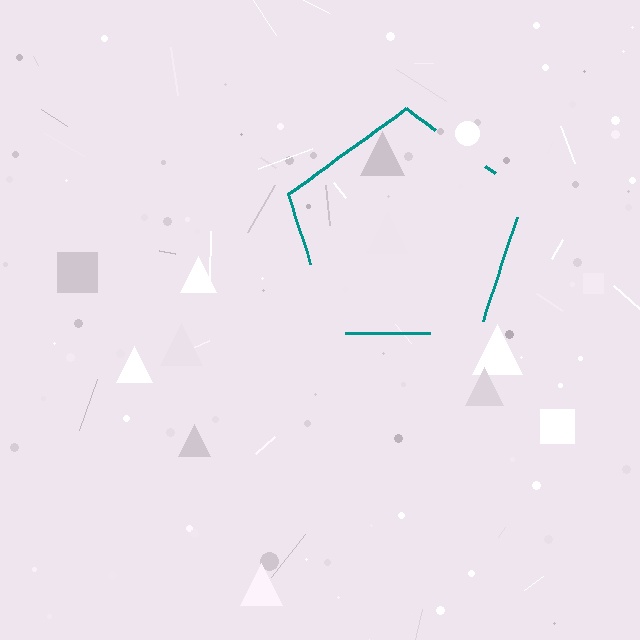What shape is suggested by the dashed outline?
The dashed outline suggests a pentagon.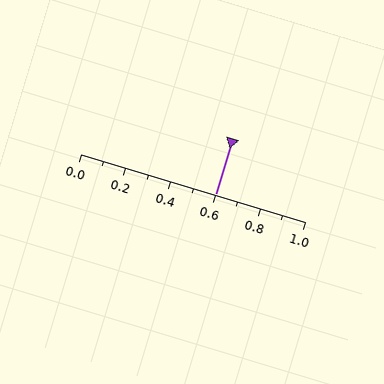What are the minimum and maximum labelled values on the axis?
The axis runs from 0.0 to 1.0.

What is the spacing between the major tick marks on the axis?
The major ticks are spaced 0.2 apart.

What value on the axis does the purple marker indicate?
The marker indicates approximately 0.6.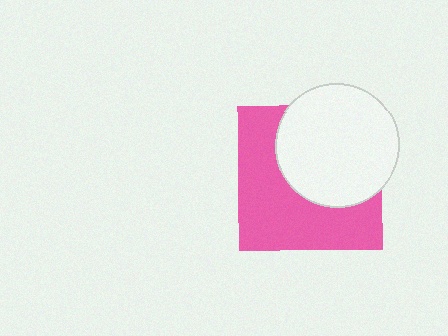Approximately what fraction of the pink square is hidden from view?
Roughly 46% of the pink square is hidden behind the white circle.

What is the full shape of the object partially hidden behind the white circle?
The partially hidden object is a pink square.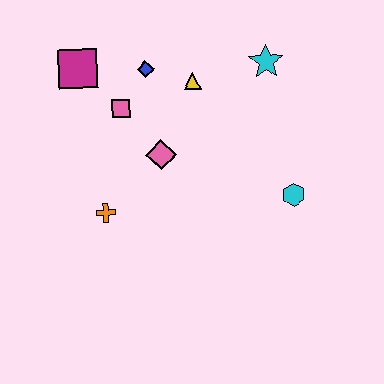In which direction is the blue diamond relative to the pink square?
The blue diamond is above the pink square.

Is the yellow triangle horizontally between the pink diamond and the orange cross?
No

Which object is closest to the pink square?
The blue diamond is closest to the pink square.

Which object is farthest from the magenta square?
The cyan hexagon is farthest from the magenta square.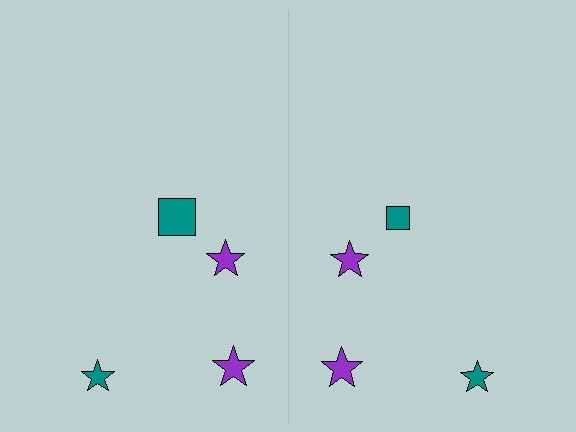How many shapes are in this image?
There are 8 shapes in this image.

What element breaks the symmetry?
The teal square on the right side has a different size than its mirror counterpart.